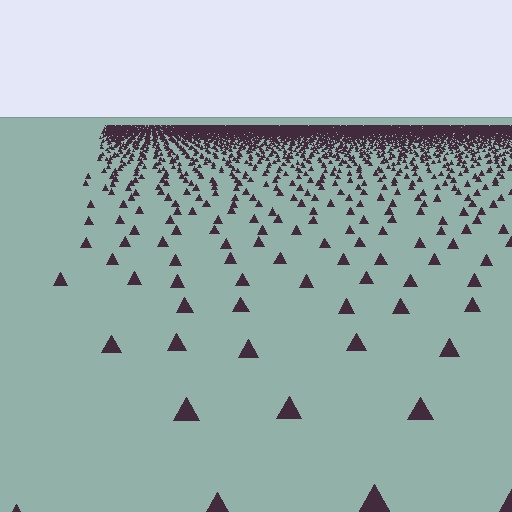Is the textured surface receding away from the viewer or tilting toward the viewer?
The surface is receding away from the viewer. Texture elements get smaller and denser toward the top.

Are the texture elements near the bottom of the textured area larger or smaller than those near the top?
Larger. Near the bottom, elements are closer to the viewer and appear at a bigger on-screen size.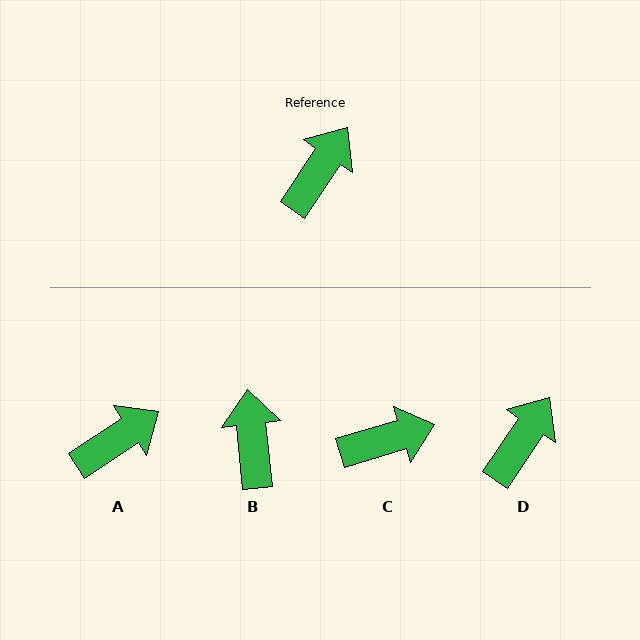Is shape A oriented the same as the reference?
No, it is off by about 23 degrees.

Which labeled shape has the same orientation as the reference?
D.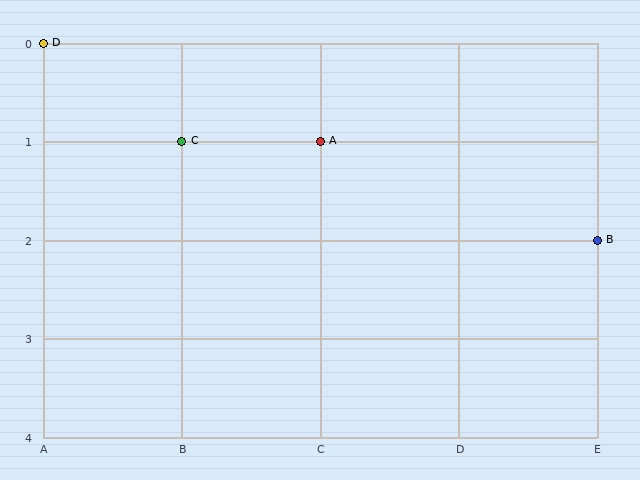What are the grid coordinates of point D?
Point D is at grid coordinates (A, 0).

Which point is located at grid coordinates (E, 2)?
Point B is at (E, 2).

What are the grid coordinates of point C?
Point C is at grid coordinates (B, 1).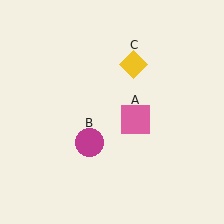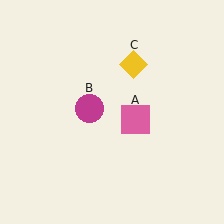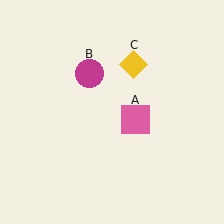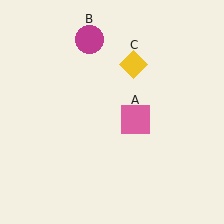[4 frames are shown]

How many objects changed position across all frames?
1 object changed position: magenta circle (object B).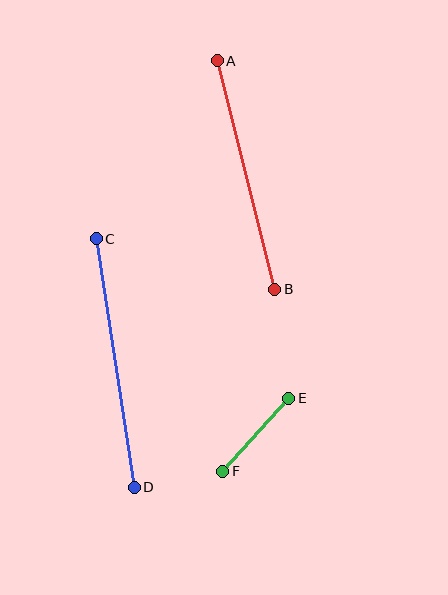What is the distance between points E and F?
The distance is approximately 99 pixels.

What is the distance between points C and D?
The distance is approximately 252 pixels.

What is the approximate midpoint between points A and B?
The midpoint is at approximately (246, 175) pixels.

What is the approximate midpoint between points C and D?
The midpoint is at approximately (115, 363) pixels.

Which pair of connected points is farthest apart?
Points C and D are farthest apart.